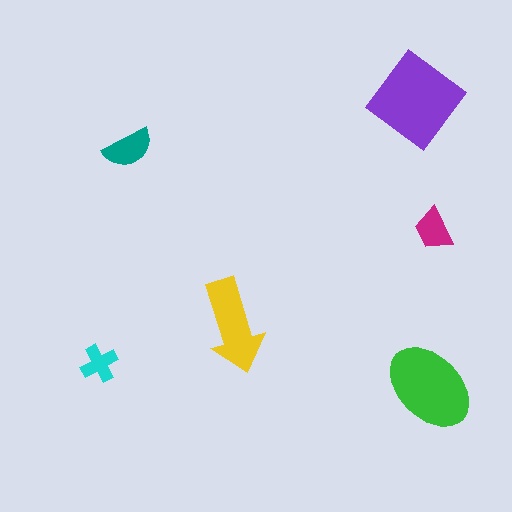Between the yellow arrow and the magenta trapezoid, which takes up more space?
The yellow arrow.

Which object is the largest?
The purple diamond.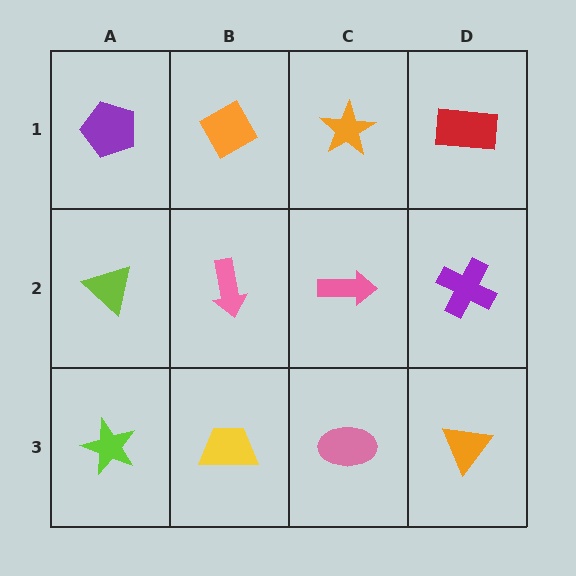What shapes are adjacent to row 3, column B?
A pink arrow (row 2, column B), a lime star (row 3, column A), a pink ellipse (row 3, column C).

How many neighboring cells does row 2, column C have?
4.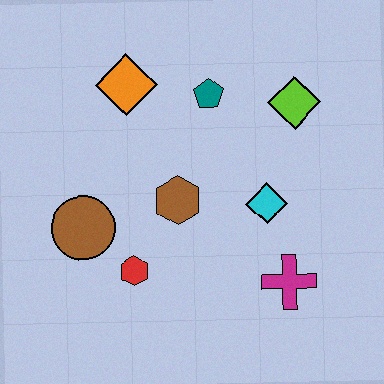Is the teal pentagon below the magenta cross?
No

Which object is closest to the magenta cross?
The cyan diamond is closest to the magenta cross.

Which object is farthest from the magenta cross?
The orange diamond is farthest from the magenta cross.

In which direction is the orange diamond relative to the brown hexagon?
The orange diamond is above the brown hexagon.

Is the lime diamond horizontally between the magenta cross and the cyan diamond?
No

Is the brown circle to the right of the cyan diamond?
No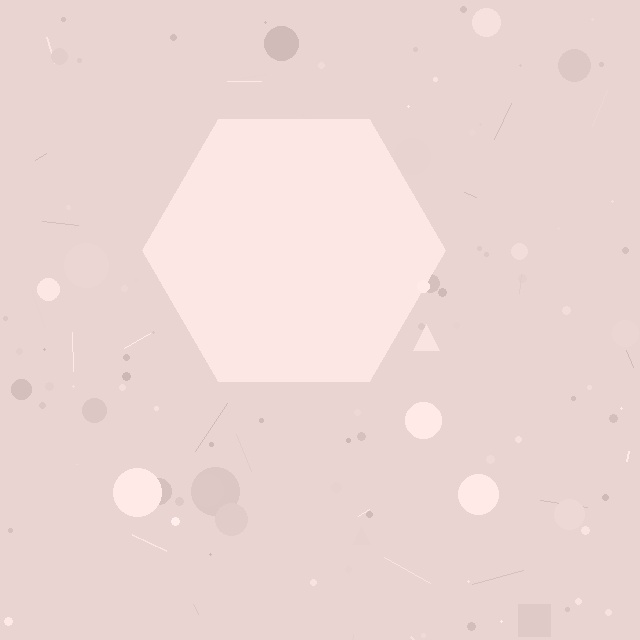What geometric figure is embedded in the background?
A hexagon is embedded in the background.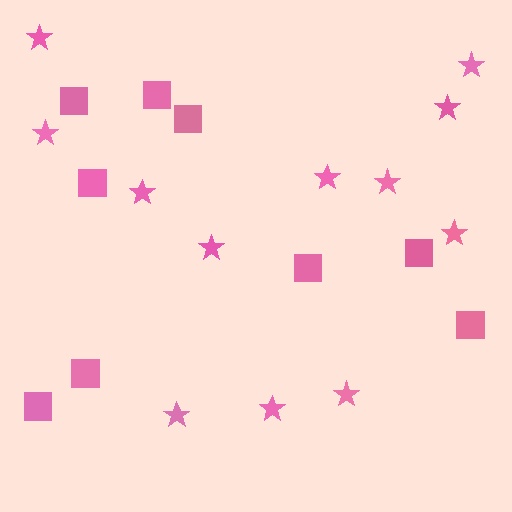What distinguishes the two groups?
There are 2 groups: one group of stars (12) and one group of squares (9).